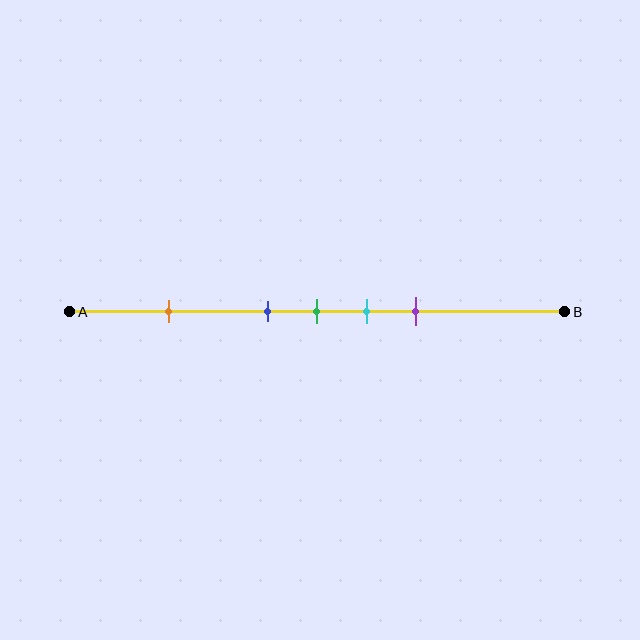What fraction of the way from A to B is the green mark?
The green mark is approximately 50% (0.5) of the way from A to B.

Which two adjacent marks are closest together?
The blue and green marks are the closest adjacent pair.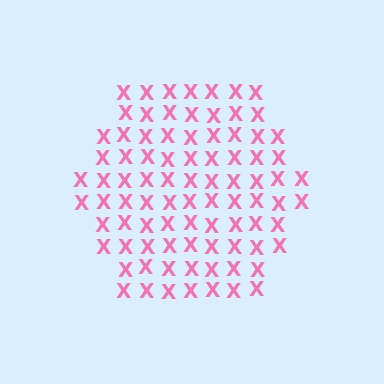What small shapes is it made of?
It is made of small letter X's.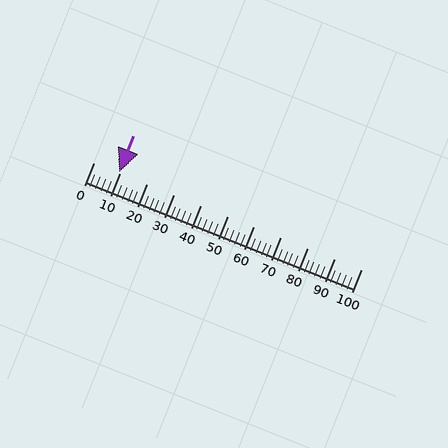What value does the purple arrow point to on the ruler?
The purple arrow points to approximately 10.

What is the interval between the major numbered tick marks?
The major tick marks are spaced 10 units apart.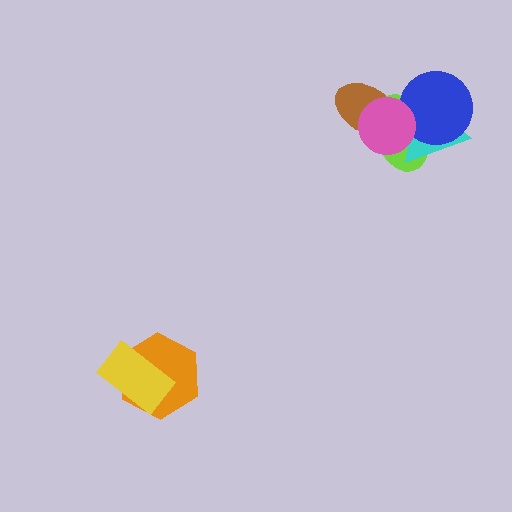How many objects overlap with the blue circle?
3 objects overlap with the blue circle.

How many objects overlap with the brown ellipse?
3 objects overlap with the brown ellipse.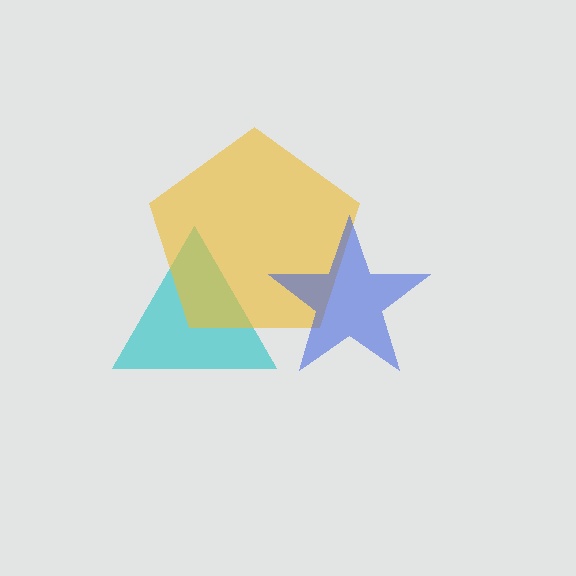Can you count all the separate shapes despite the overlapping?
Yes, there are 3 separate shapes.